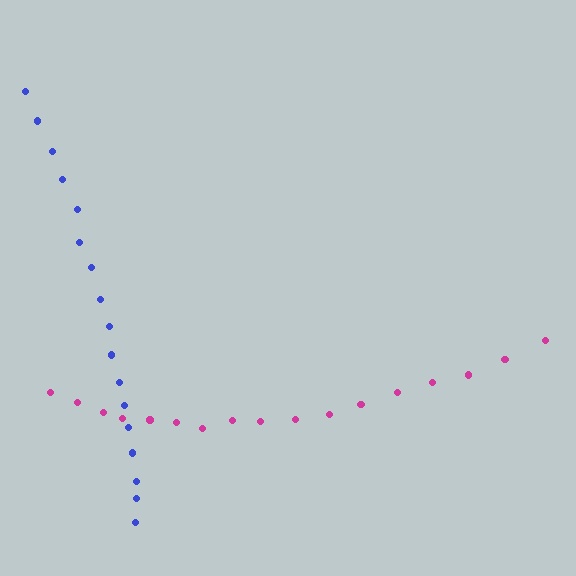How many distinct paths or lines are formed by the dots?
There are 2 distinct paths.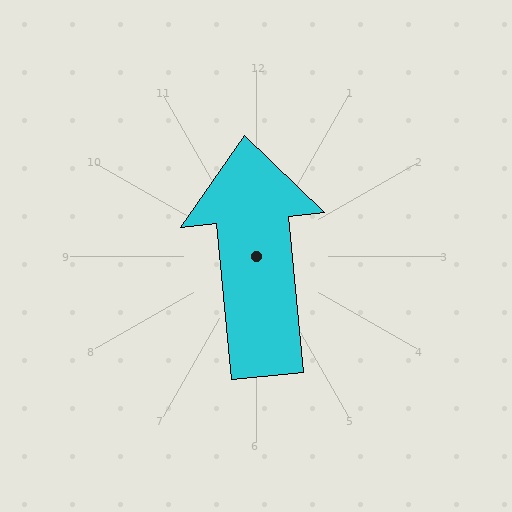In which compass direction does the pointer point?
North.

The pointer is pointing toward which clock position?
Roughly 12 o'clock.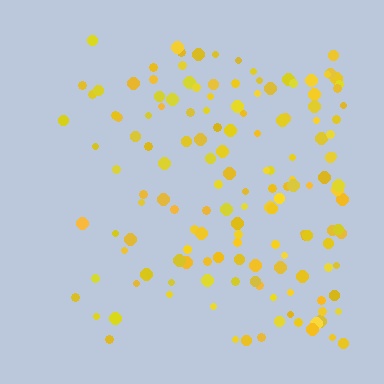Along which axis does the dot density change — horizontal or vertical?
Horizontal.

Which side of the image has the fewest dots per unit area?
The left.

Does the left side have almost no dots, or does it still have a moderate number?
Still a moderate number, just noticeably fewer than the right.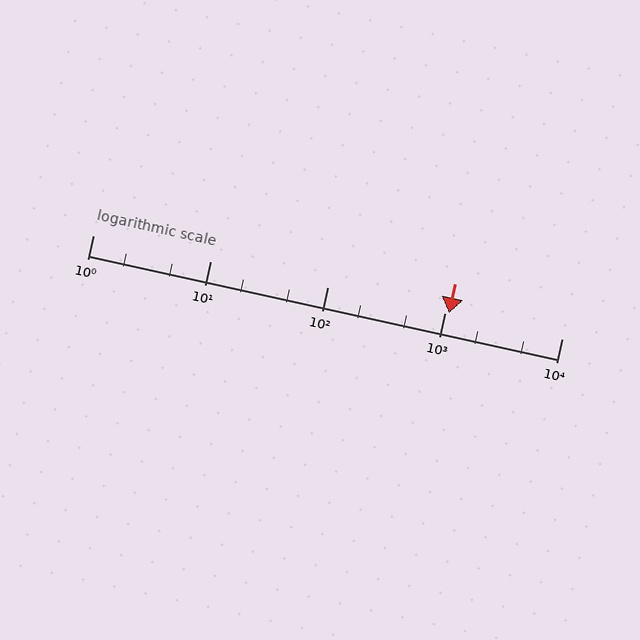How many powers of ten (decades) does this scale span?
The scale spans 4 decades, from 1 to 10000.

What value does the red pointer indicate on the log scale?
The pointer indicates approximately 1100.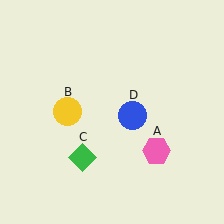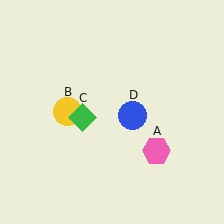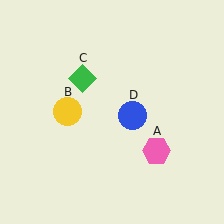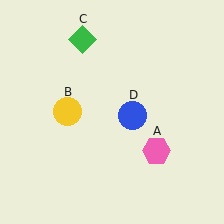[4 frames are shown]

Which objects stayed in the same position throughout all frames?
Pink hexagon (object A) and yellow circle (object B) and blue circle (object D) remained stationary.